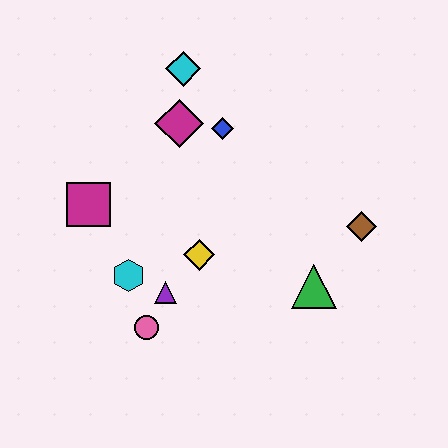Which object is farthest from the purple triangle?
The cyan diamond is farthest from the purple triangle.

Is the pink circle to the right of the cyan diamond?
No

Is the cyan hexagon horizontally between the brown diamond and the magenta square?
Yes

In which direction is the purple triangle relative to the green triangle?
The purple triangle is to the left of the green triangle.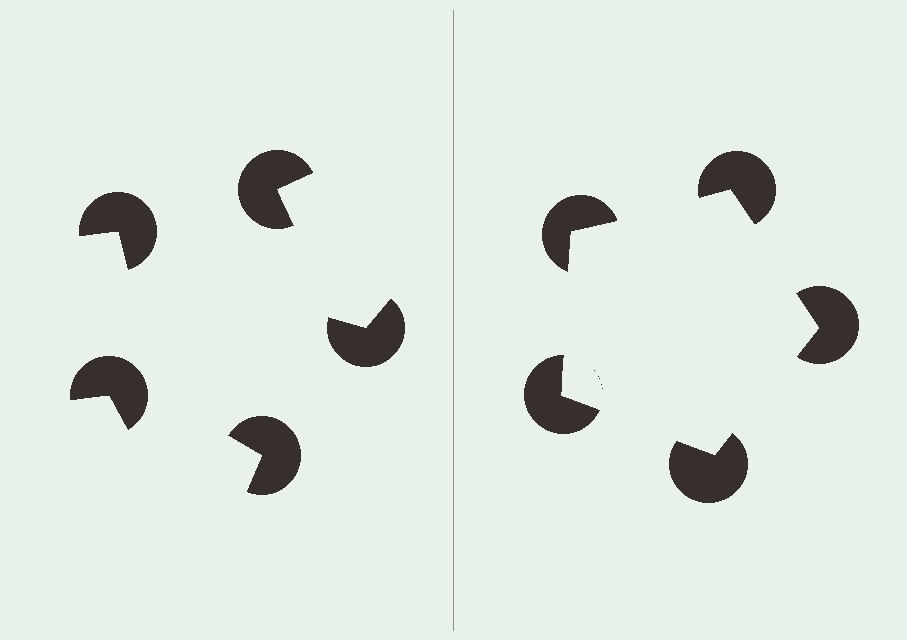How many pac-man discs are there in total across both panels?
10 — 5 on each side.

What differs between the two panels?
The pac-man discs are positioned identically on both sides; only the wedge orientations differ. On the right they align to a pentagon; on the left they are misaligned.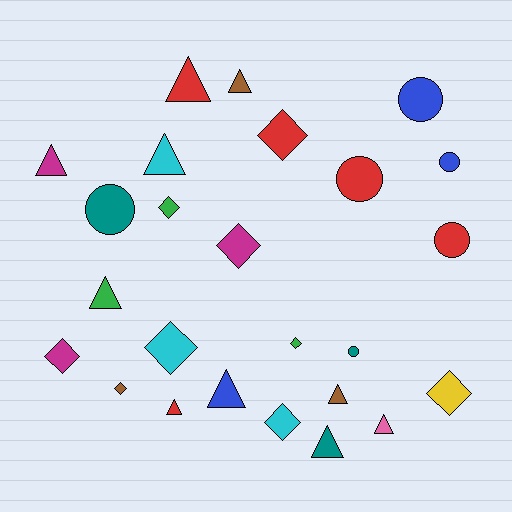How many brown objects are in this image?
There are 3 brown objects.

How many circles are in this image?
There are 6 circles.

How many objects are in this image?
There are 25 objects.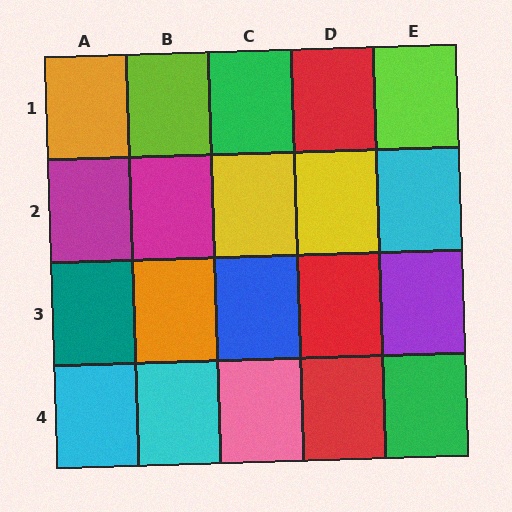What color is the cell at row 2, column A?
Magenta.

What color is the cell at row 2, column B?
Magenta.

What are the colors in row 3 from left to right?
Teal, orange, blue, red, purple.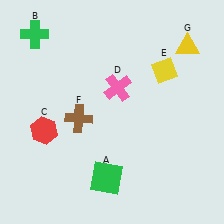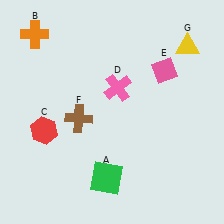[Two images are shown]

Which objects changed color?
B changed from green to orange. E changed from yellow to pink.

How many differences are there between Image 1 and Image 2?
There are 2 differences between the two images.